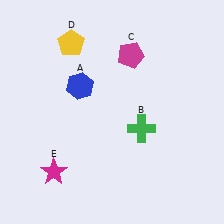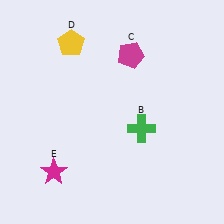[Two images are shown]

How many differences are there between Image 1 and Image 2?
There is 1 difference between the two images.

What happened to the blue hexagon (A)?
The blue hexagon (A) was removed in Image 2. It was in the top-left area of Image 1.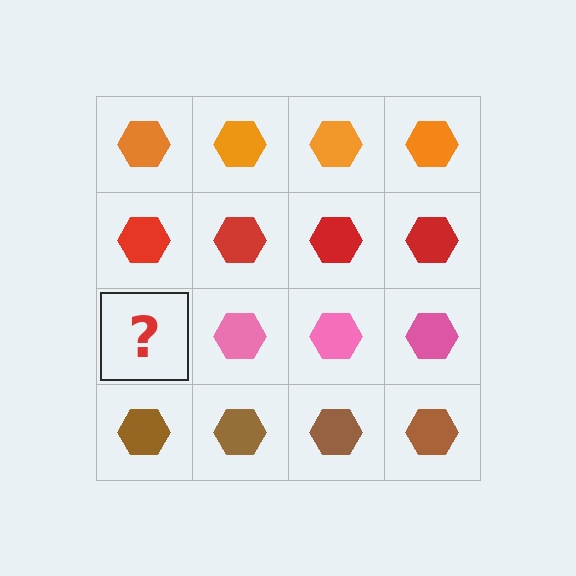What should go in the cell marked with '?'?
The missing cell should contain a pink hexagon.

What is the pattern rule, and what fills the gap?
The rule is that each row has a consistent color. The gap should be filled with a pink hexagon.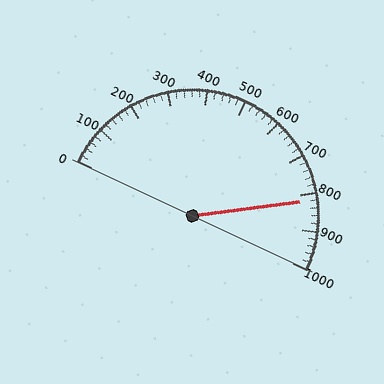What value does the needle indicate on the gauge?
The needle indicates approximately 820.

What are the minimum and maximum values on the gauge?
The gauge ranges from 0 to 1000.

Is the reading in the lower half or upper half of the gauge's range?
The reading is in the upper half of the range (0 to 1000).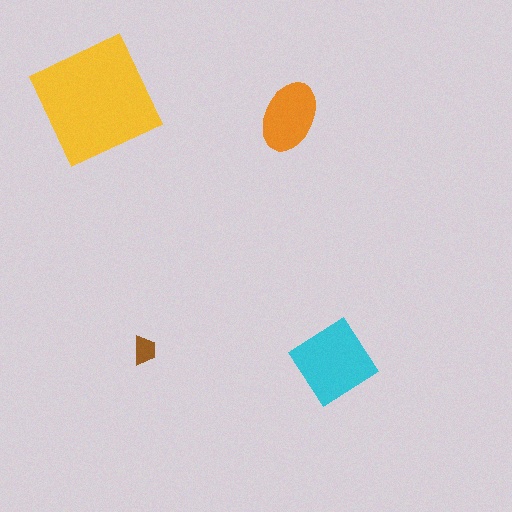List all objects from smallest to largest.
The brown trapezoid, the orange ellipse, the cyan diamond, the yellow square.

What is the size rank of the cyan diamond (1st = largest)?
2nd.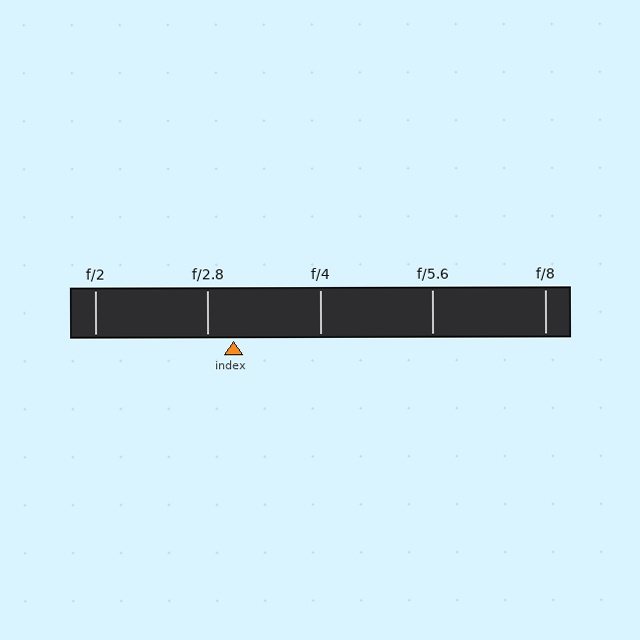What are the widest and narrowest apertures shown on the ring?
The widest aperture shown is f/2 and the narrowest is f/8.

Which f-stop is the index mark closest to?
The index mark is closest to f/2.8.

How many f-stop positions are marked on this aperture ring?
There are 5 f-stop positions marked.